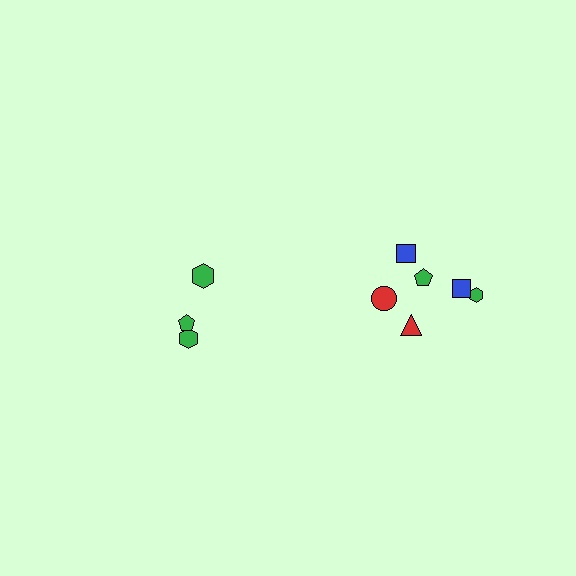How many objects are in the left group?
There are 3 objects.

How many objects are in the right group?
There are 6 objects.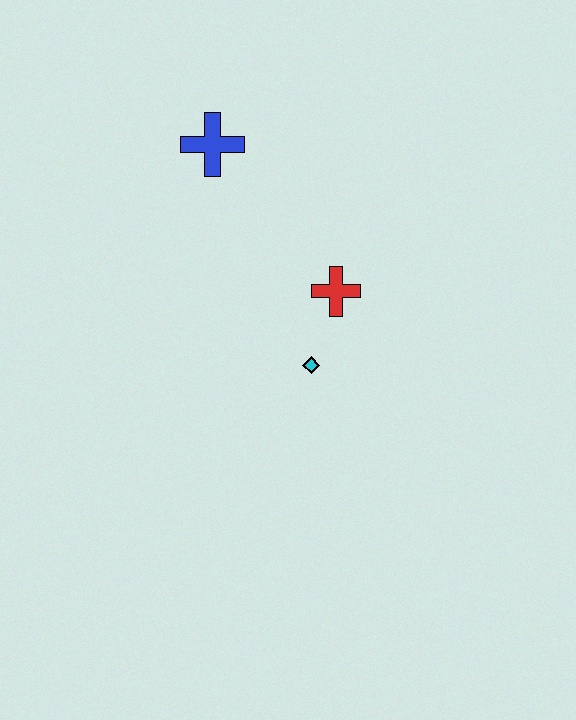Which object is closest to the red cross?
The cyan diamond is closest to the red cross.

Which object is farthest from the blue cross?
The cyan diamond is farthest from the blue cross.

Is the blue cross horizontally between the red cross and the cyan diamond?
No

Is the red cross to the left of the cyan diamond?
No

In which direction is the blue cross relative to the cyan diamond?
The blue cross is above the cyan diamond.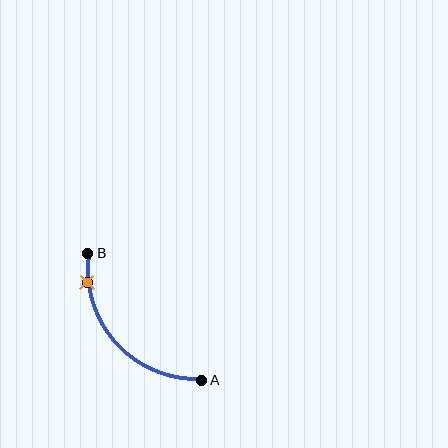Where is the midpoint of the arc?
The arc midpoint is the point on the curve farthest from the straight line joining A and B. It sits below and to the left of that line.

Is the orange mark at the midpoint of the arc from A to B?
No. The orange mark lies on the arc but is closer to endpoint B. The arc midpoint would be at the point on the curve equidistant along the arc from both A and B.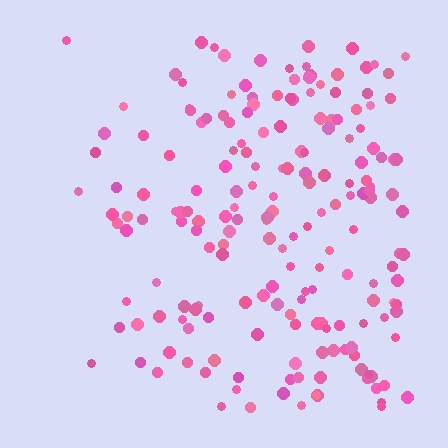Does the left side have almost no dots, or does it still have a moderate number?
Still a moderate number, just noticeably fewer than the right.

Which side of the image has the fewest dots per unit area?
The left.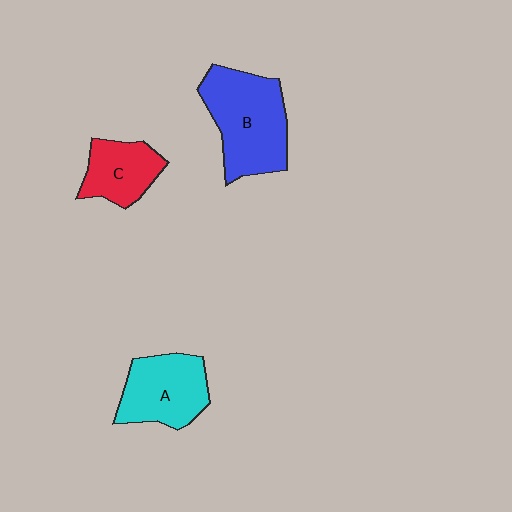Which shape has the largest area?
Shape B (blue).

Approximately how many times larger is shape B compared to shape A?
Approximately 1.3 times.